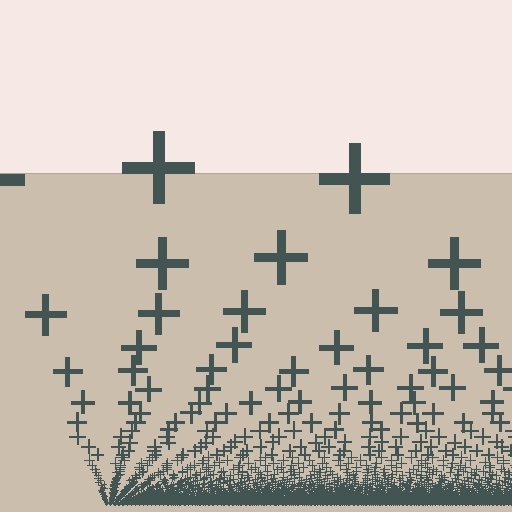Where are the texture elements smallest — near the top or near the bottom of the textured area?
Near the bottom.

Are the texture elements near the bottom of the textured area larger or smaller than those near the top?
Smaller. The gradient is inverted — elements near the bottom are smaller and denser.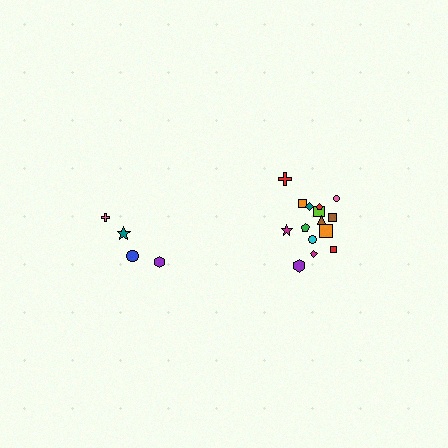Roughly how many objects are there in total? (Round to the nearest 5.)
Roughly 20 objects in total.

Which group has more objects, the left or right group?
The right group.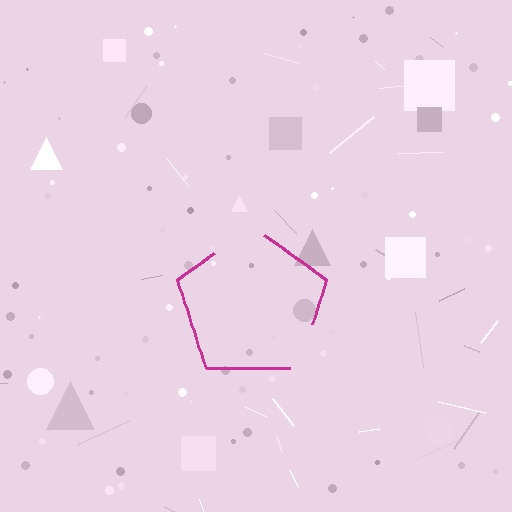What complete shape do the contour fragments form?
The contour fragments form a pentagon.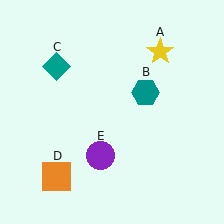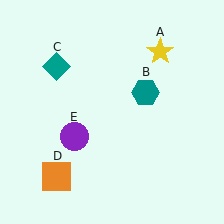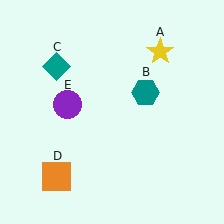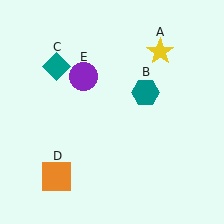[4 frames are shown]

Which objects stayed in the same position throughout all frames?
Yellow star (object A) and teal hexagon (object B) and teal diamond (object C) and orange square (object D) remained stationary.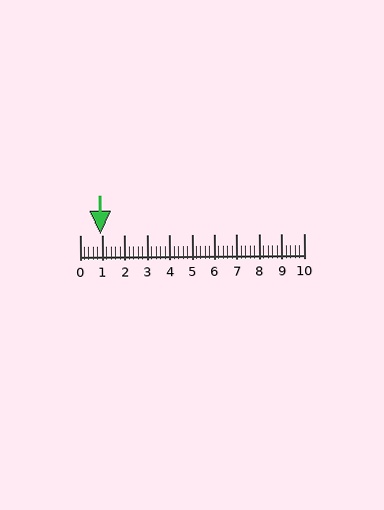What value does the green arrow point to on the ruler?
The green arrow points to approximately 0.9.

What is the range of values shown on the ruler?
The ruler shows values from 0 to 10.